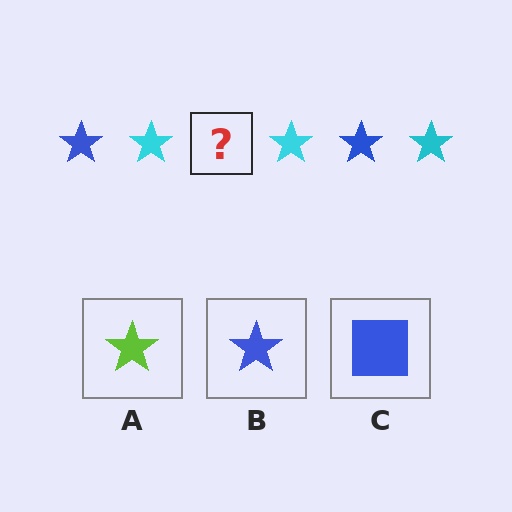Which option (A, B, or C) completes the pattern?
B.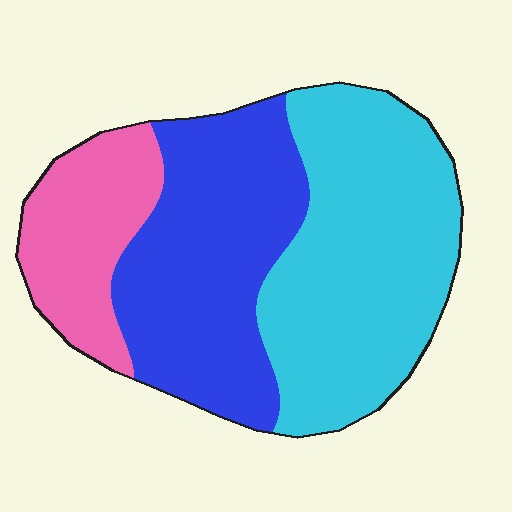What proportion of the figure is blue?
Blue covers roughly 35% of the figure.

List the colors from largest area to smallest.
From largest to smallest: cyan, blue, pink.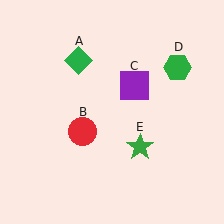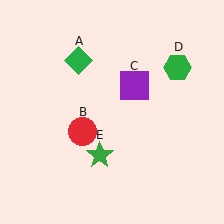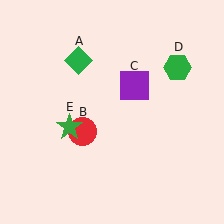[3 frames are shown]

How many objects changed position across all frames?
1 object changed position: green star (object E).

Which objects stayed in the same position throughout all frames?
Green diamond (object A) and red circle (object B) and purple square (object C) and green hexagon (object D) remained stationary.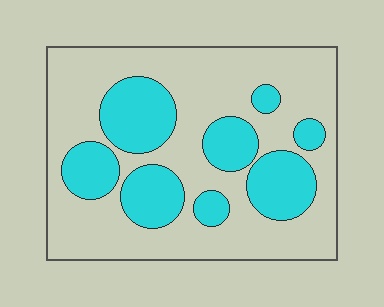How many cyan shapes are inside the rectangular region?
8.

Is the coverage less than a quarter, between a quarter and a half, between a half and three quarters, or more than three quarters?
Between a quarter and a half.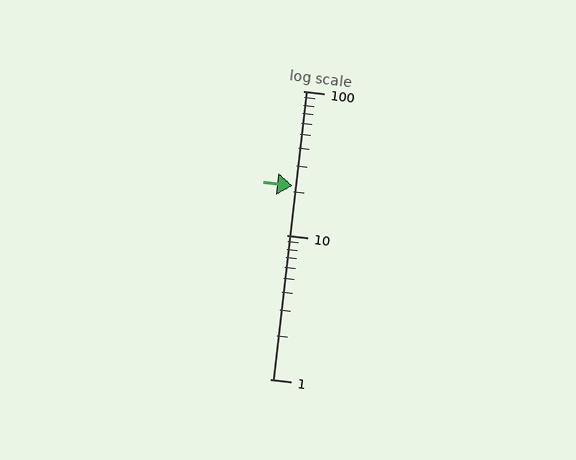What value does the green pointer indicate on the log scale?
The pointer indicates approximately 22.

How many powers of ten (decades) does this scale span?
The scale spans 2 decades, from 1 to 100.